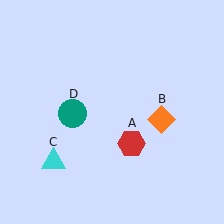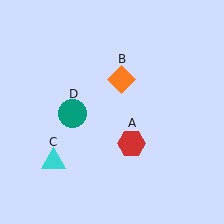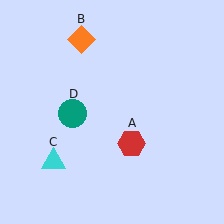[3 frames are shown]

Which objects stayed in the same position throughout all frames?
Red hexagon (object A) and cyan triangle (object C) and teal circle (object D) remained stationary.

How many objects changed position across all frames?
1 object changed position: orange diamond (object B).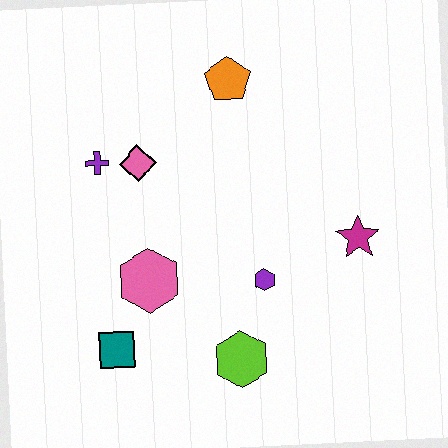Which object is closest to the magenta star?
The purple hexagon is closest to the magenta star.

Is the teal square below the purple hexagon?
Yes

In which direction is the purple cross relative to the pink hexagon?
The purple cross is above the pink hexagon.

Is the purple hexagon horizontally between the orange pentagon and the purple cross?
No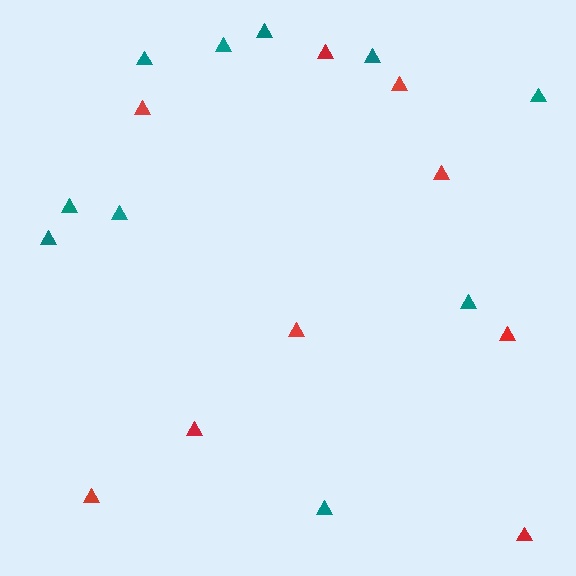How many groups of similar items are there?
There are 2 groups: one group of red triangles (9) and one group of teal triangles (10).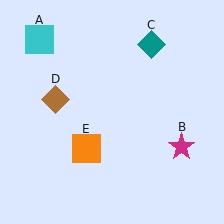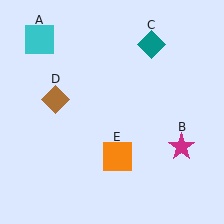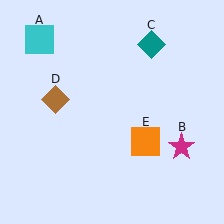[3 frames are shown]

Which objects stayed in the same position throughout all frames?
Cyan square (object A) and magenta star (object B) and teal diamond (object C) and brown diamond (object D) remained stationary.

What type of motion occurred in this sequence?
The orange square (object E) rotated counterclockwise around the center of the scene.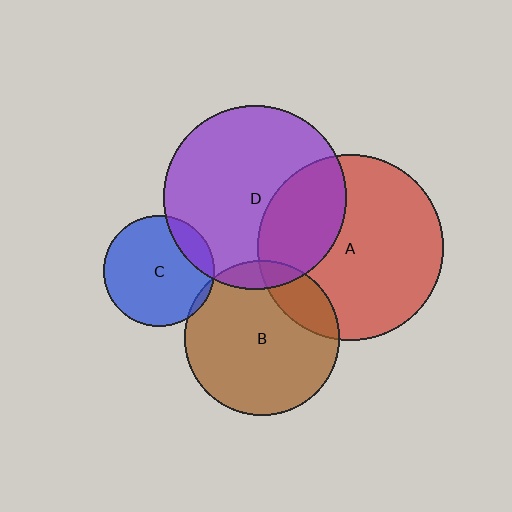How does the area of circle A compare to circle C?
Approximately 2.8 times.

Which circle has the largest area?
Circle A (red).